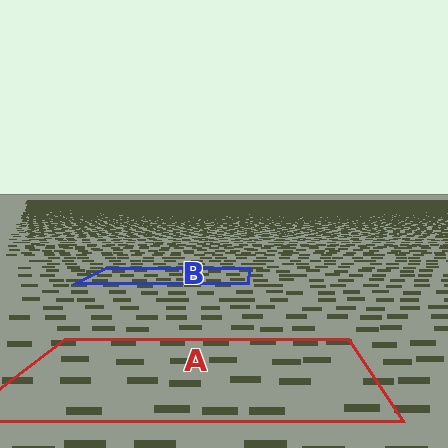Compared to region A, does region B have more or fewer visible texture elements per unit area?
Region B has more texture elements per unit area — they are packed more densely because it is farther away.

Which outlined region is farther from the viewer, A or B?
Region B is farther from the viewer — the texture elements inside it appear smaller and more densely packed.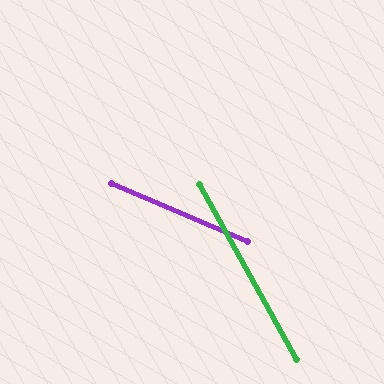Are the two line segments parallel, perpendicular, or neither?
Neither parallel nor perpendicular — they differ by about 38°.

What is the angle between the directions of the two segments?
Approximately 38 degrees.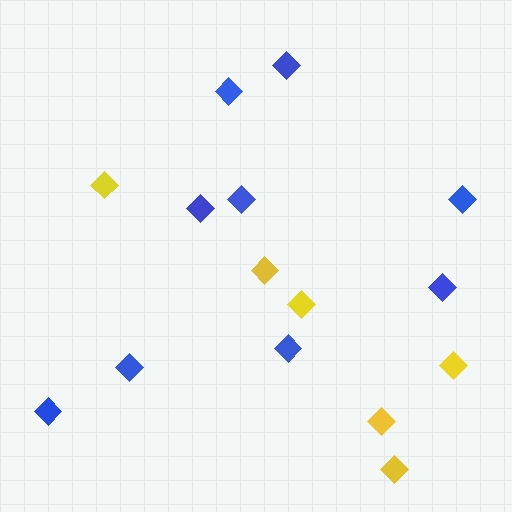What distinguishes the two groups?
There are 2 groups: one group of blue diamonds (9) and one group of yellow diamonds (6).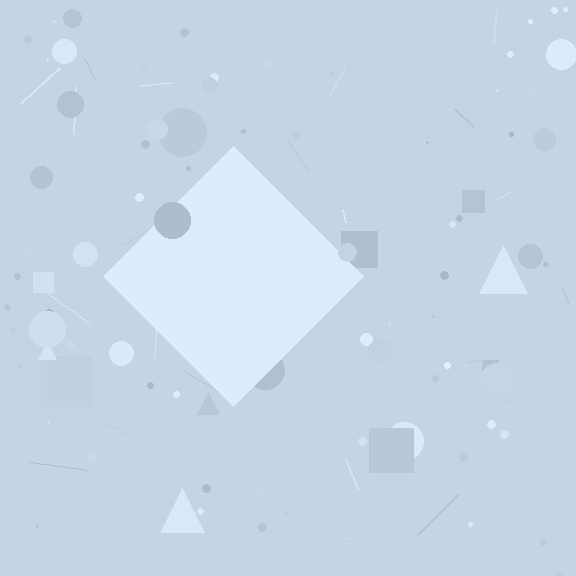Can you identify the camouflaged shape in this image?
The camouflaged shape is a diamond.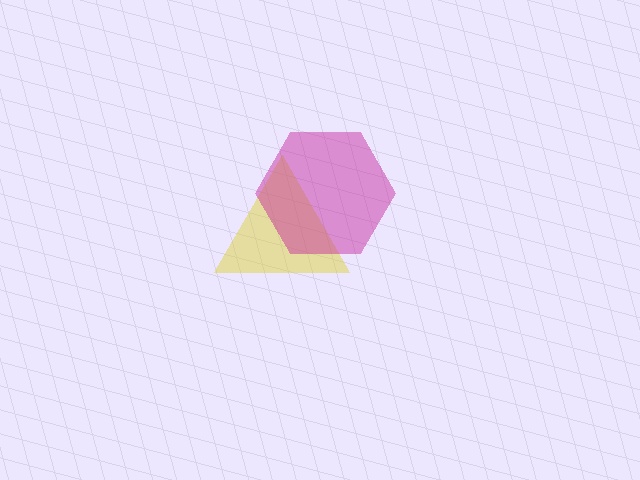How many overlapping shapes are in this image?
There are 2 overlapping shapes in the image.